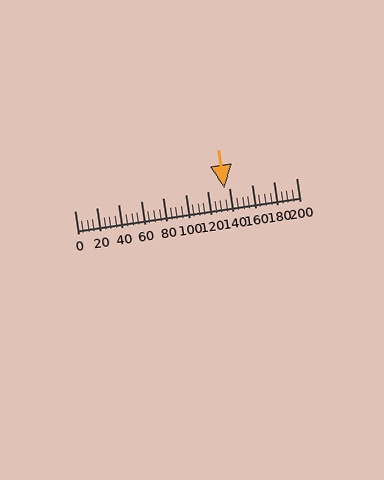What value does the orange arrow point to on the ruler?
The orange arrow points to approximately 136.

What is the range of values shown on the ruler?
The ruler shows values from 0 to 200.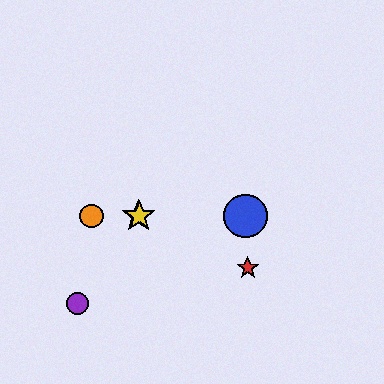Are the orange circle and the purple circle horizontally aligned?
No, the orange circle is at y≈216 and the purple circle is at y≈303.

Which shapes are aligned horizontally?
The blue circle, the green star, the yellow star, the orange circle are aligned horizontally.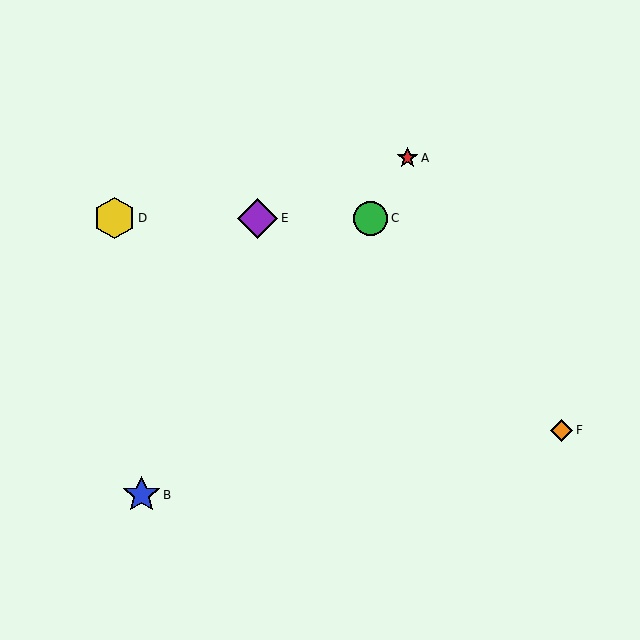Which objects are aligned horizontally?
Objects C, D, E are aligned horizontally.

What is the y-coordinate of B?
Object B is at y≈495.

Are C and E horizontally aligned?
Yes, both are at y≈218.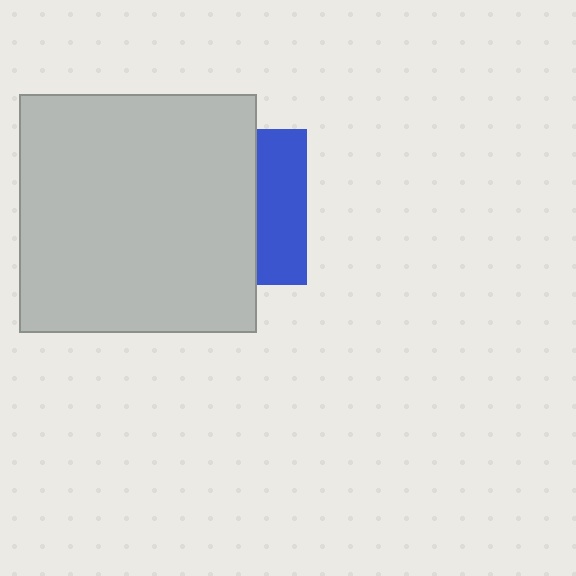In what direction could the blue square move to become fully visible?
The blue square could move right. That would shift it out from behind the light gray square entirely.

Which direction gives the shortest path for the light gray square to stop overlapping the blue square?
Moving left gives the shortest separation.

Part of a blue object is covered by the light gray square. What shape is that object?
It is a square.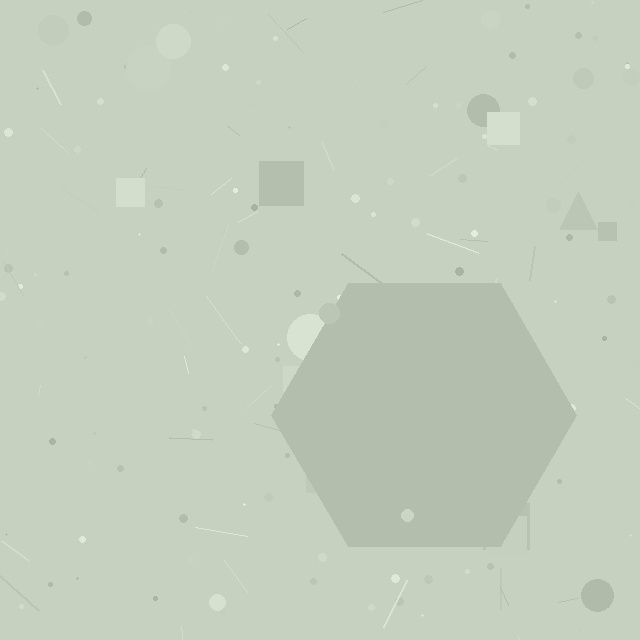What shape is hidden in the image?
A hexagon is hidden in the image.